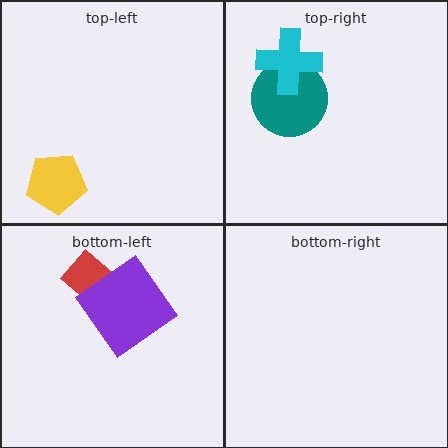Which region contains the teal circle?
The top-right region.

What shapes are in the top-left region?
The yellow pentagon.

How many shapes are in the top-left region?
1.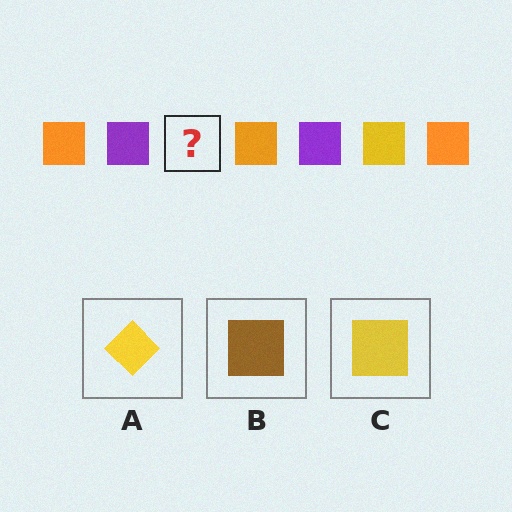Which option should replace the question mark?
Option C.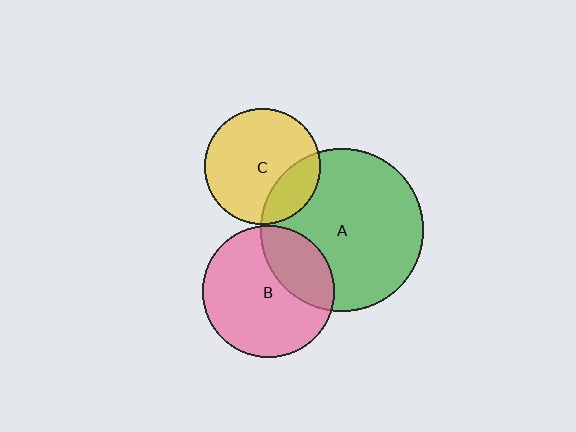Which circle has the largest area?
Circle A (green).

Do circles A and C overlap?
Yes.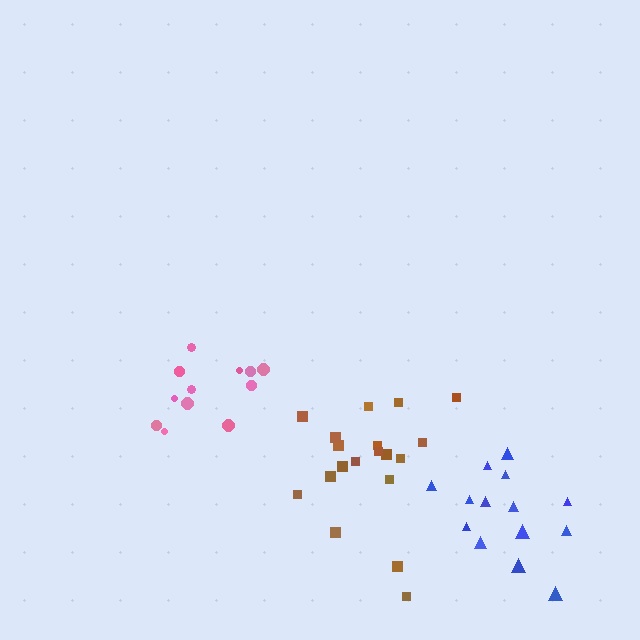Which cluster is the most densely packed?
Pink.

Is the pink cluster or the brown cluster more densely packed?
Pink.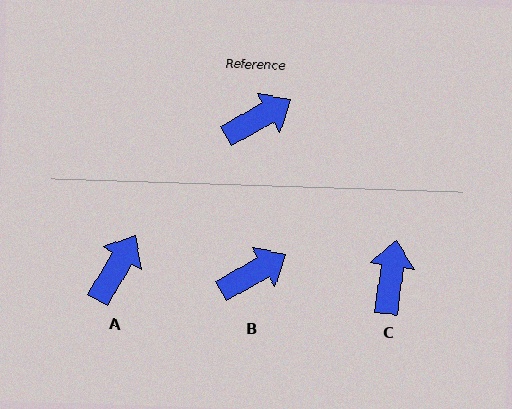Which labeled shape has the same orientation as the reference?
B.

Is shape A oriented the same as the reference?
No, it is off by about 30 degrees.